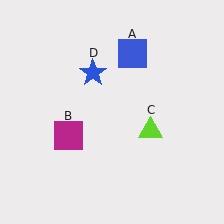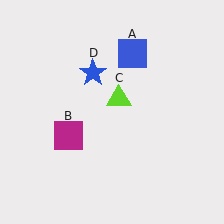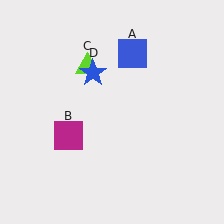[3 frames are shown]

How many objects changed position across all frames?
1 object changed position: lime triangle (object C).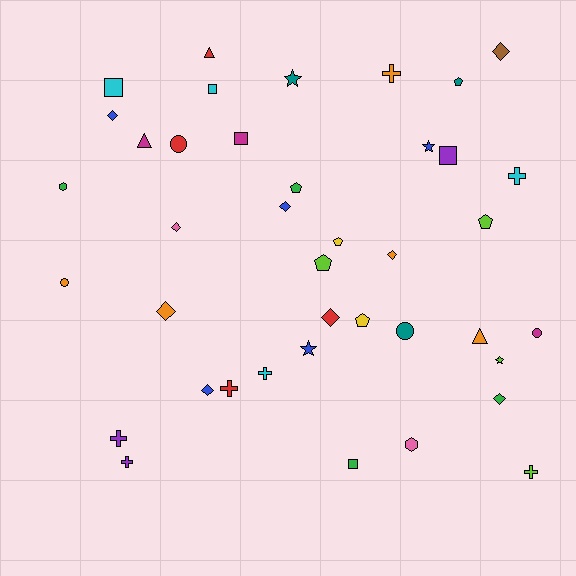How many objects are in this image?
There are 40 objects.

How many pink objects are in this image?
There are 2 pink objects.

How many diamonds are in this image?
There are 9 diamonds.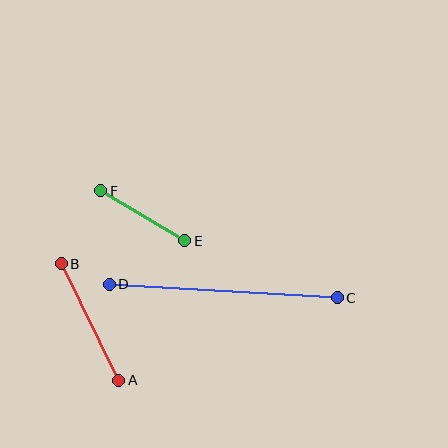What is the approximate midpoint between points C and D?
The midpoint is at approximately (223, 291) pixels.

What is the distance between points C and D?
The distance is approximately 228 pixels.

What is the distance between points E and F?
The distance is approximately 97 pixels.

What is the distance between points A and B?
The distance is approximately 130 pixels.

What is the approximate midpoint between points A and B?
The midpoint is at approximately (90, 322) pixels.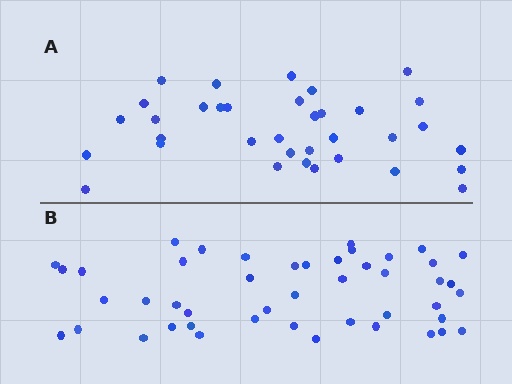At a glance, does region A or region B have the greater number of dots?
Region B (the bottom region) has more dots.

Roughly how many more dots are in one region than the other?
Region B has roughly 12 or so more dots than region A.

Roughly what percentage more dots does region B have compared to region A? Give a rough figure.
About 30% more.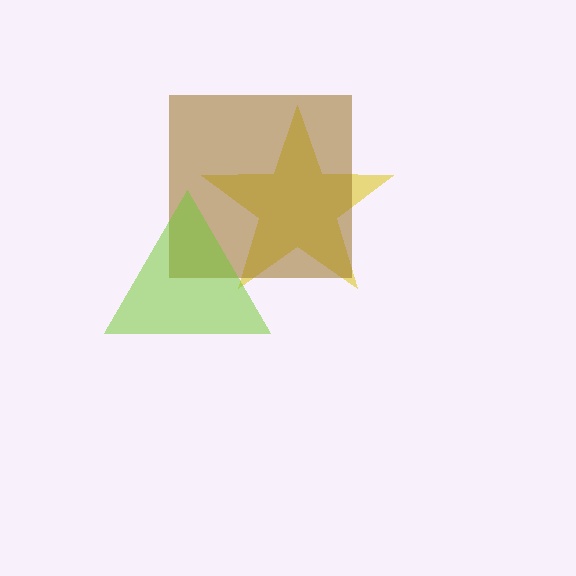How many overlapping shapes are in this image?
There are 3 overlapping shapes in the image.